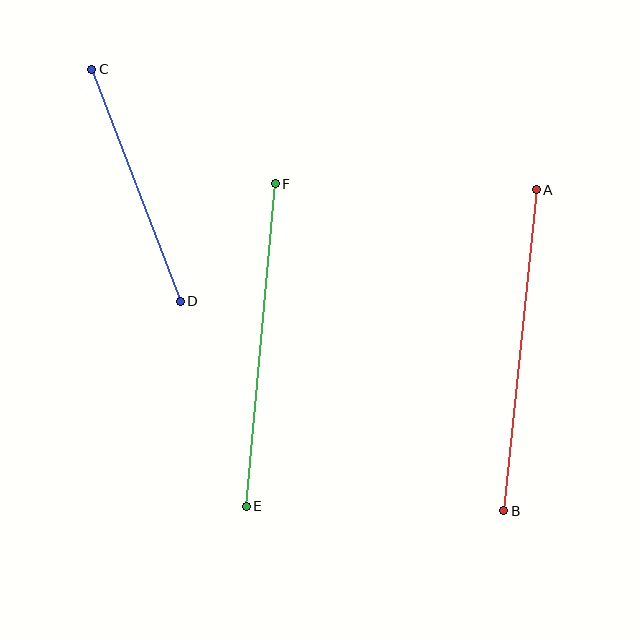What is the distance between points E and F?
The distance is approximately 324 pixels.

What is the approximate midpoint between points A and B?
The midpoint is at approximately (520, 350) pixels.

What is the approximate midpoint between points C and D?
The midpoint is at approximately (136, 185) pixels.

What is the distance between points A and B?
The distance is approximately 323 pixels.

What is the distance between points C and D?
The distance is approximately 248 pixels.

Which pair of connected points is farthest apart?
Points E and F are farthest apart.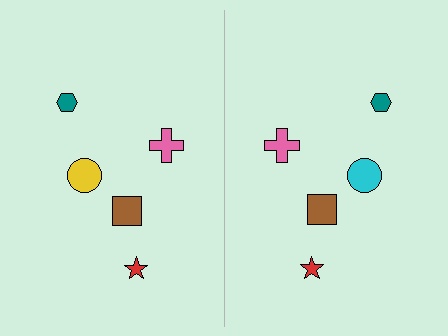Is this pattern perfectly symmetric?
No, the pattern is not perfectly symmetric. The cyan circle on the right side breaks the symmetry — its mirror counterpart is yellow.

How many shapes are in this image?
There are 10 shapes in this image.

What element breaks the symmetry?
The cyan circle on the right side breaks the symmetry — its mirror counterpart is yellow.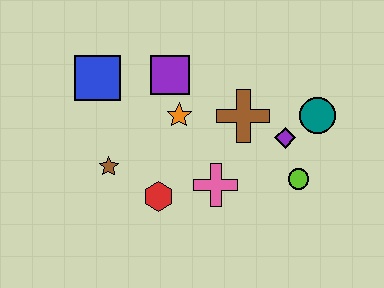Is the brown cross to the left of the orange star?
No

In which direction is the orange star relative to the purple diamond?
The orange star is to the left of the purple diamond.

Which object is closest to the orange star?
The purple square is closest to the orange star.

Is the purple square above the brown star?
Yes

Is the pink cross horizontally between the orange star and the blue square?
No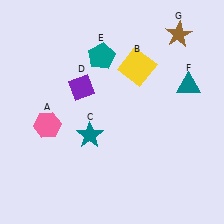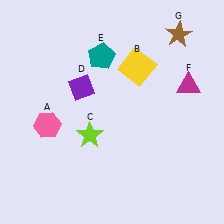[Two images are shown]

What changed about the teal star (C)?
In Image 1, C is teal. In Image 2, it changed to lime.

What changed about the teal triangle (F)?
In Image 1, F is teal. In Image 2, it changed to magenta.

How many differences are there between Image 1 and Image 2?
There are 2 differences between the two images.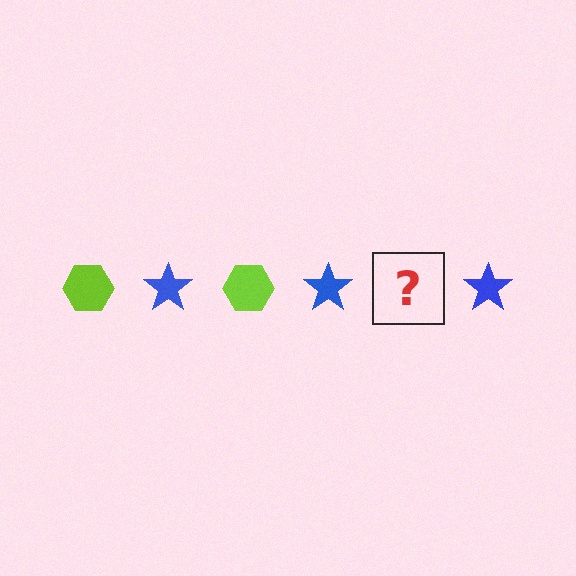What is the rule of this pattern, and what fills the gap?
The rule is that the pattern alternates between lime hexagon and blue star. The gap should be filled with a lime hexagon.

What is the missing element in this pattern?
The missing element is a lime hexagon.